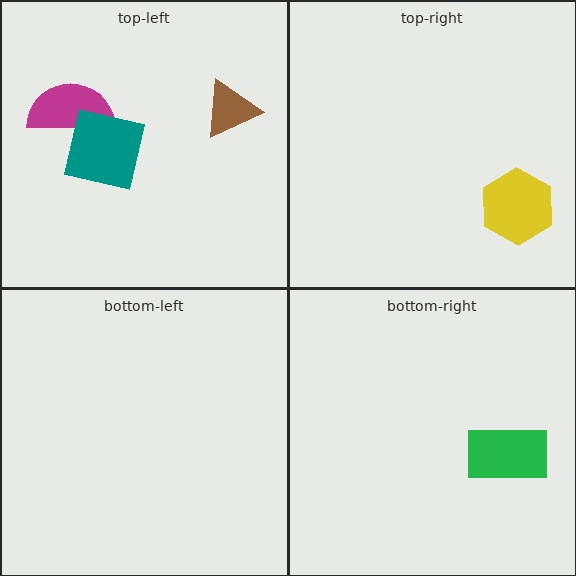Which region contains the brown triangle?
The top-left region.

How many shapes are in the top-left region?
3.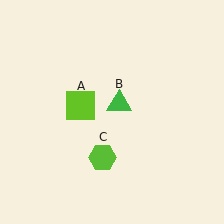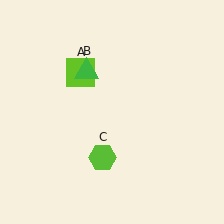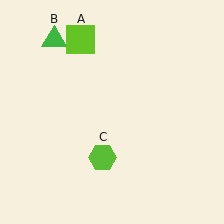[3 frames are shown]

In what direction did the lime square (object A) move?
The lime square (object A) moved up.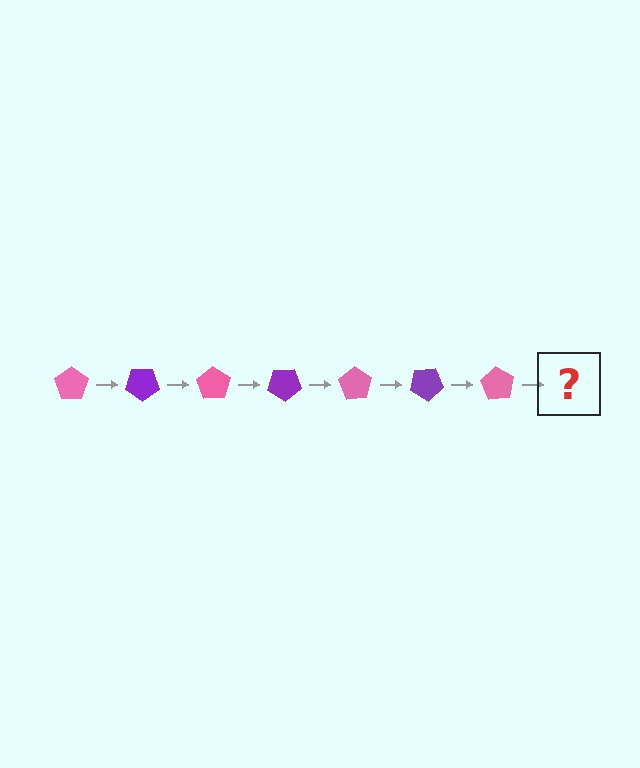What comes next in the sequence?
The next element should be a purple pentagon, rotated 245 degrees from the start.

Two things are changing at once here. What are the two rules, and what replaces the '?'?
The two rules are that it rotates 35 degrees each step and the color cycles through pink and purple. The '?' should be a purple pentagon, rotated 245 degrees from the start.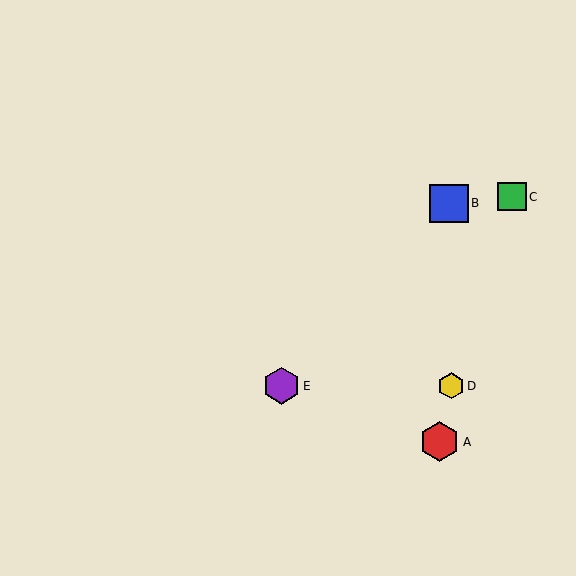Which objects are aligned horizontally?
Objects D, E are aligned horizontally.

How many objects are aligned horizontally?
2 objects (D, E) are aligned horizontally.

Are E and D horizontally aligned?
Yes, both are at y≈386.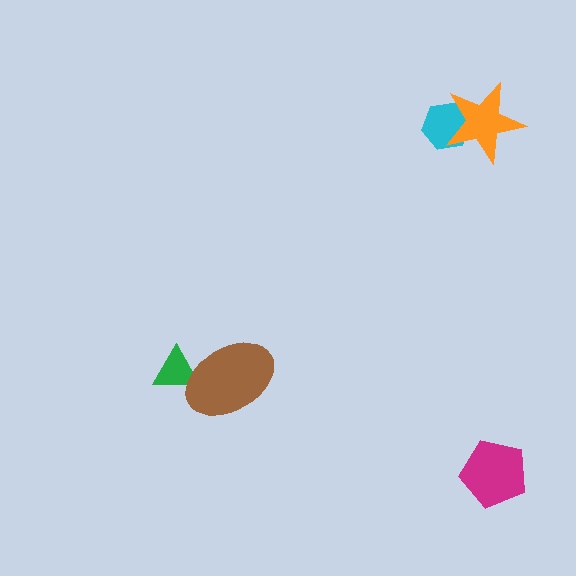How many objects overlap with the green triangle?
1 object overlaps with the green triangle.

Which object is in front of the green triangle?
The brown ellipse is in front of the green triangle.